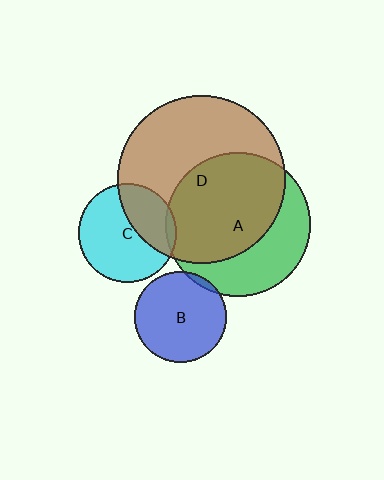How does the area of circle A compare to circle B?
Approximately 2.5 times.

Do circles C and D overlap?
Yes.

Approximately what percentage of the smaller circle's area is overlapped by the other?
Approximately 35%.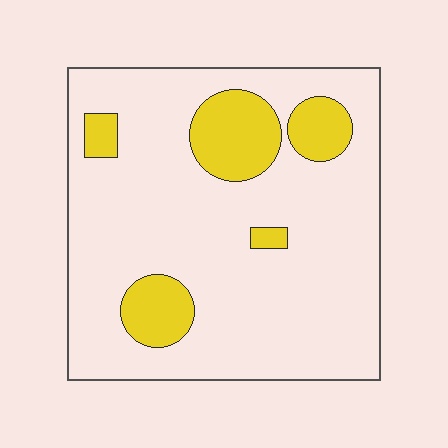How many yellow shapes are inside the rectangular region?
5.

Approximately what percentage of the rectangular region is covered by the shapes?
Approximately 15%.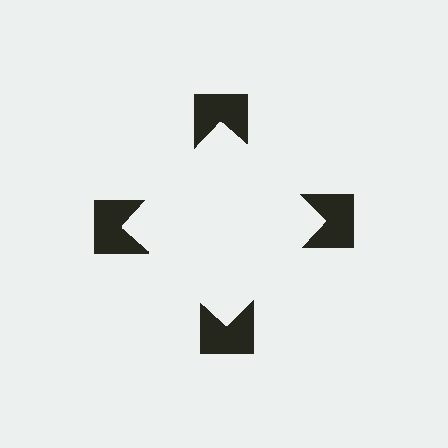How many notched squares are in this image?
There are 4 — one at each vertex of the illusory square.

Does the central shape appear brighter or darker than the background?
It typically appears slightly brighter than the background, even though no actual brightness change is drawn.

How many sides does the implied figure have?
4 sides.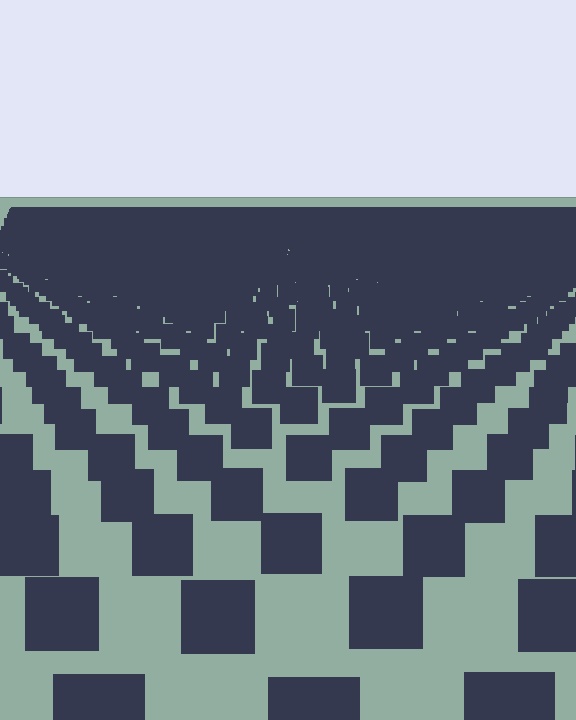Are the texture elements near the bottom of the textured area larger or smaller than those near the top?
Larger. Near the bottom, elements are closer to the viewer and appear at a bigger on-screen size.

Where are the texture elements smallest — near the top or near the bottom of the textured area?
Near the top.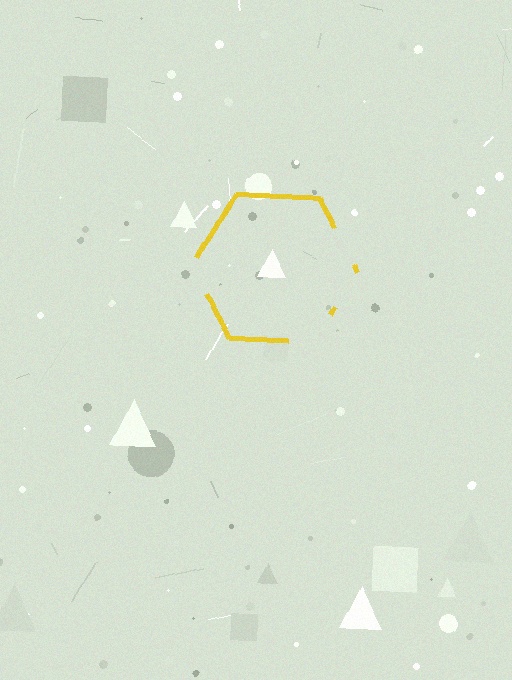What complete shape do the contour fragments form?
The contour fragments form a hexagon.